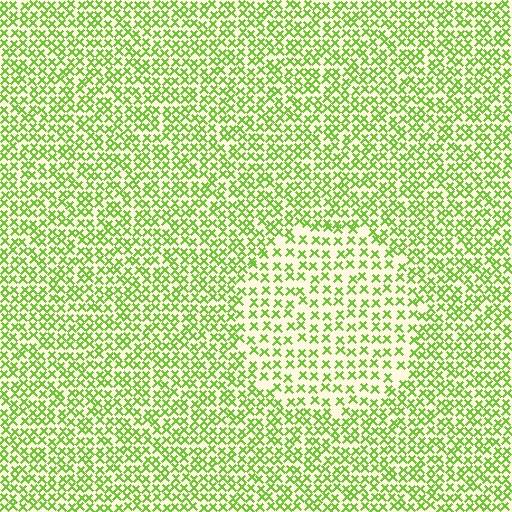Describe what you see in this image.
The image contains small lime elements arranged at two different densities. A circle-shaped region is visible where the elements are less densely packed than the surrounding area.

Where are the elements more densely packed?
The elements are more densely packed outside the circle boundary.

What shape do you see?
I see a circle.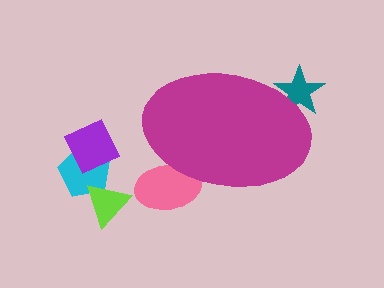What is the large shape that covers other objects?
A magenta ellipse.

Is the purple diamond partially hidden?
No, the purple diamond is fully visible.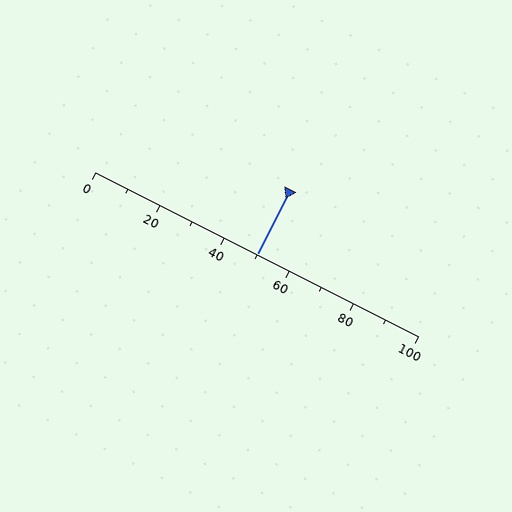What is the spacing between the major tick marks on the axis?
The major ticks are spaced 20 apart.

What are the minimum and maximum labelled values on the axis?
The axis runs from 0 to 100.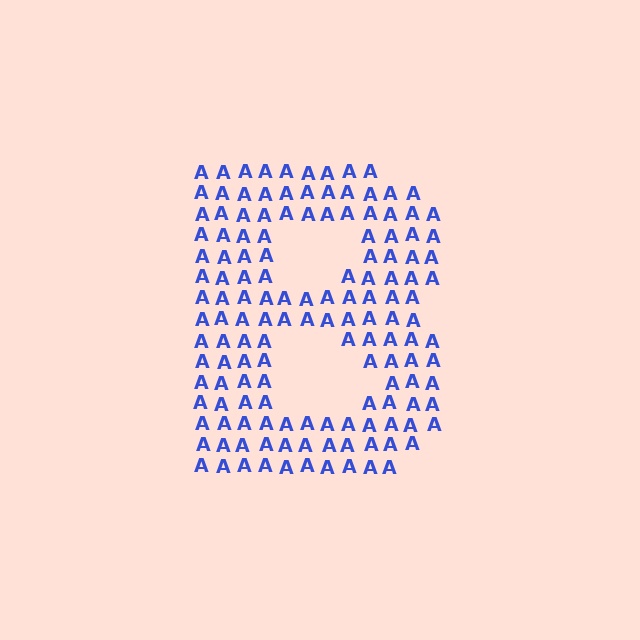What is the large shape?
The large shape is the letter B.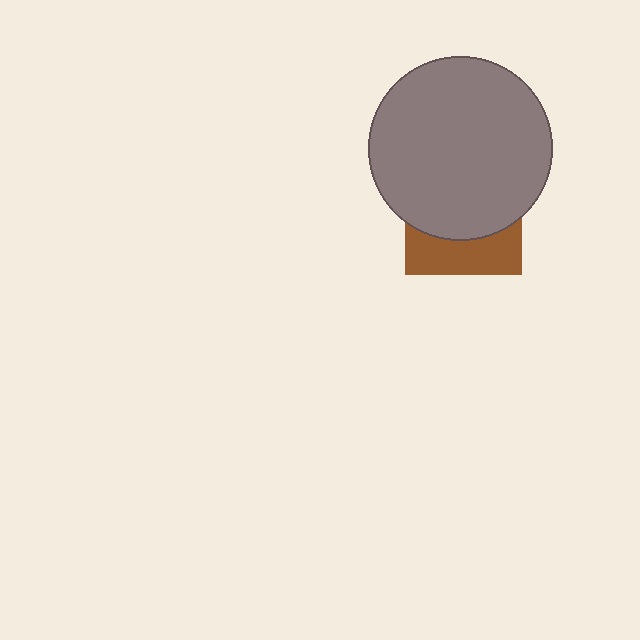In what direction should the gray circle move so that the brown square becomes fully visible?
The gray circle should move up. That is the shortest direction to clear the overlap and leave the brown square fully visible.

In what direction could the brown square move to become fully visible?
The brown square could move down. That would shift it out from behind the gray circle entirely.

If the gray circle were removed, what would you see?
You would see the complete brown square.